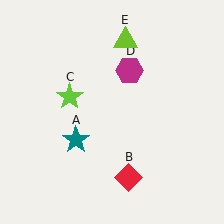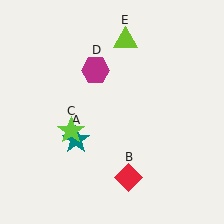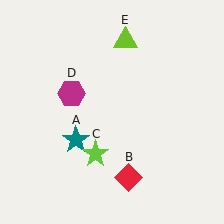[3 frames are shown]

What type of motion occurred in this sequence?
The lime star (object C), magenta hexagon (object D) rotated counterclockwise around the center of the scene.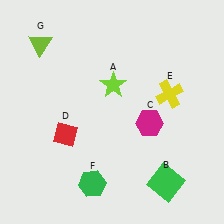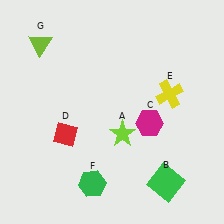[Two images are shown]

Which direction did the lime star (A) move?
The lime star (A) moved down.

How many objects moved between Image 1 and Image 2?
1 object moved between the two images.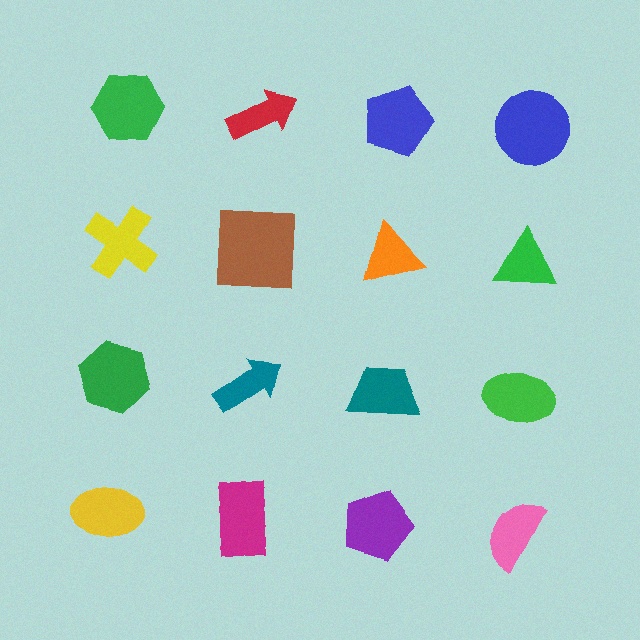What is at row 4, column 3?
A purple pentagon.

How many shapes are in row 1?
4 shapes.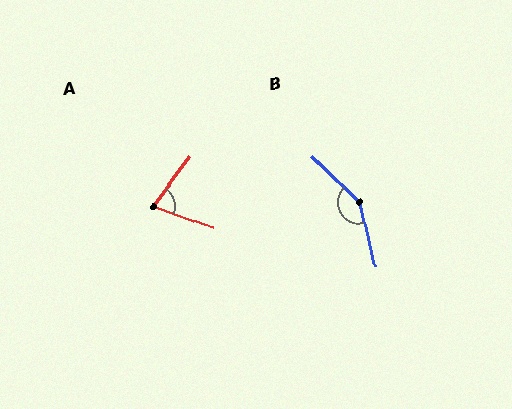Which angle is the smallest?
A, at approximately 74 degrees.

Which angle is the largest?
B, at approximately 147 degrees.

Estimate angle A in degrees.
Approximately 74 degrees.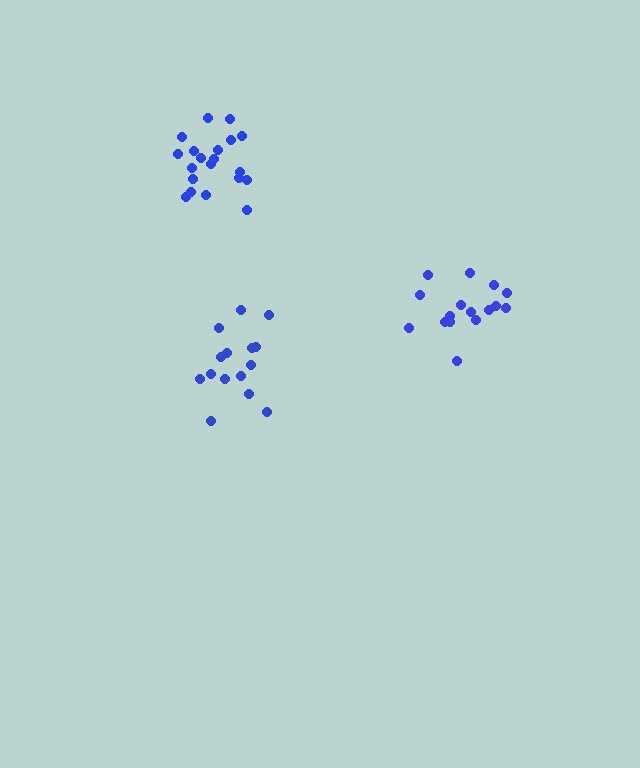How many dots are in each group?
Group 1: 20 dots, Group 2: 15 dots, Group 3: 16 dots (51 total).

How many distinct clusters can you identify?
There are 3 distinct clusters.